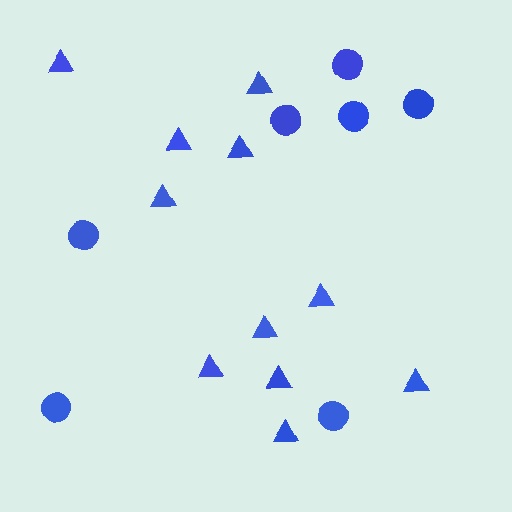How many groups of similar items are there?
There are 2 groups: one group of circles (7) and one group of triangles (11).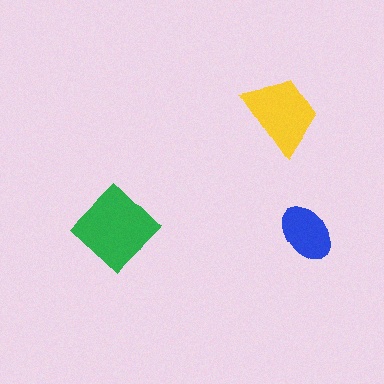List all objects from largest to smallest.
The green diamond, the yellow trapezoid, the blue ellipse.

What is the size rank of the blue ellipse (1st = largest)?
3rd.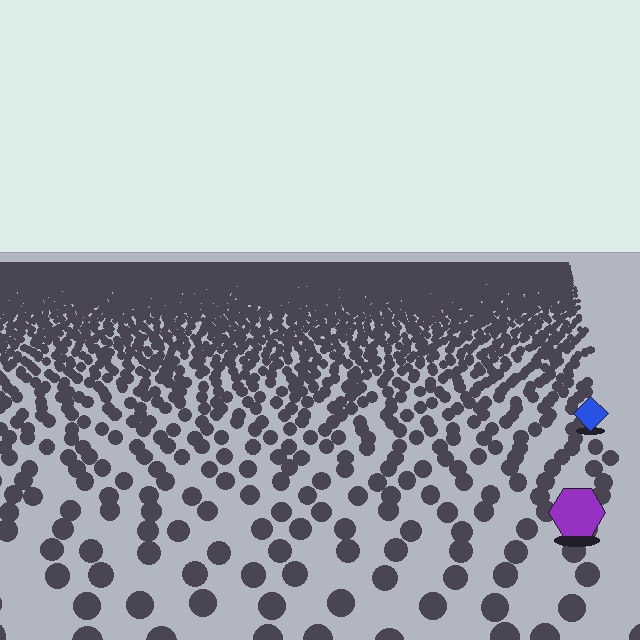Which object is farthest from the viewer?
The blue diamond is farthest from the viewer. It appears smaller and the ground texture around it is denser.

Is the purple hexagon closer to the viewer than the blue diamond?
Yes. The purple hexagon is closer — you can tell from the texture gradient: the ground texture is coarser near it.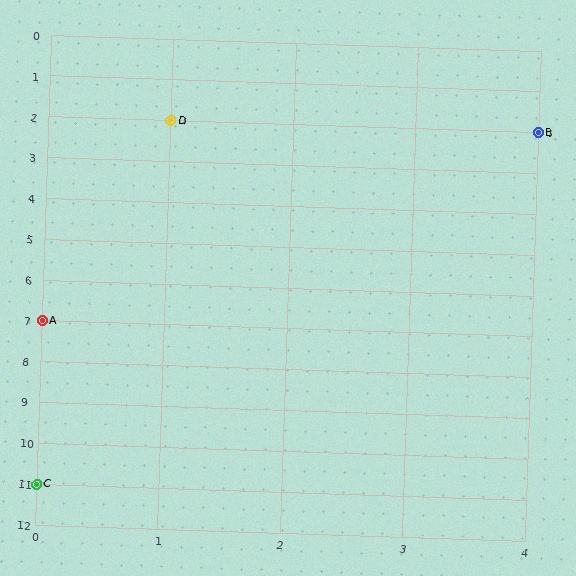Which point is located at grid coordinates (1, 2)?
Point D is at (1, 2).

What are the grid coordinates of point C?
Point C is at grid coordinates (0, 11).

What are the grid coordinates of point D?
Point D is at grid coordinates (1, 2).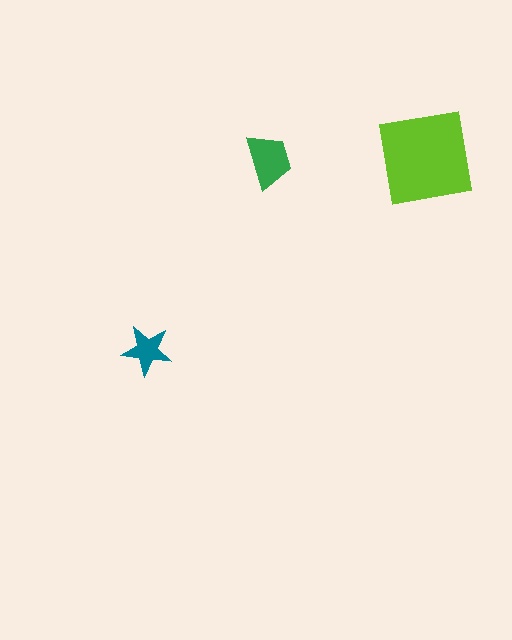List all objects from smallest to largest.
The teal star, the green trapezoid, the lime square.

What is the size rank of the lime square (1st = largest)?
1st.